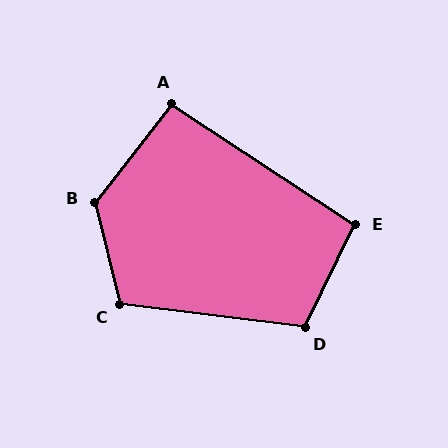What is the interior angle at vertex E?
Approximately 97 degrees (obtuse).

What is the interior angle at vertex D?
Approximately 109 degrees (obtuse).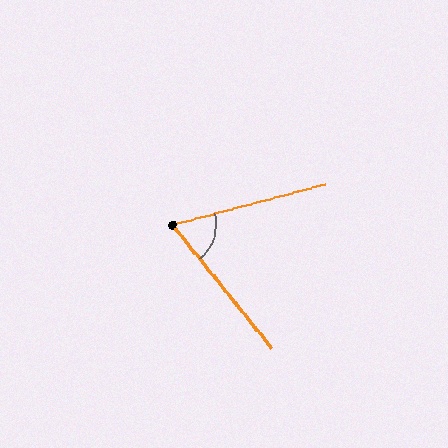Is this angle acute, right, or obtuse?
It is acute.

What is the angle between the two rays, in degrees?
Approximately 66 degrees.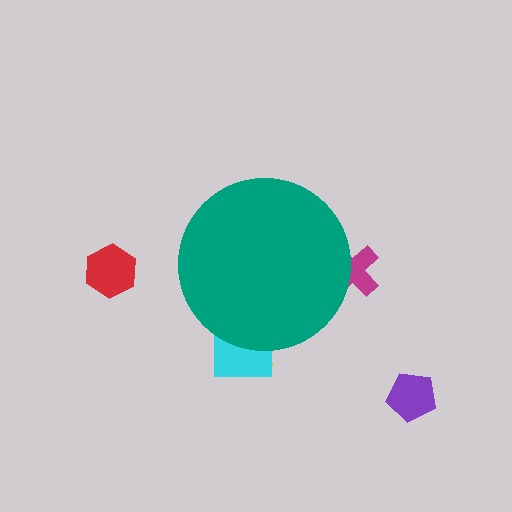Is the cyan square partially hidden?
Yes, the cyan square is partially hidden behind the teal circle.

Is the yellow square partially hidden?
Yes, the yellow square is partially hidden behind the teal circle.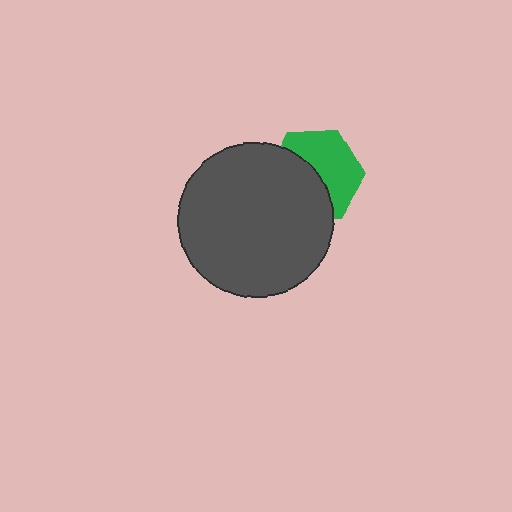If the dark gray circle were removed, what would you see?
You would see the complete green hexagon.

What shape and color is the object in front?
The object in front is a dark gray circle.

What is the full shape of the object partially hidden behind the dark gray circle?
The partially hidden object is a green hexagon.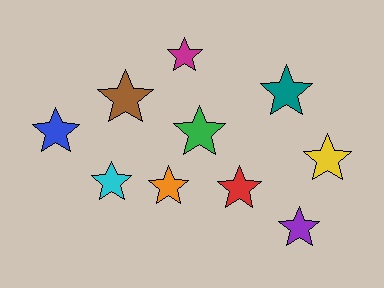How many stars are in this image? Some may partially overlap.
There are 10 stars.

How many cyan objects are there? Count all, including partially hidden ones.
There is 1 cyan object.